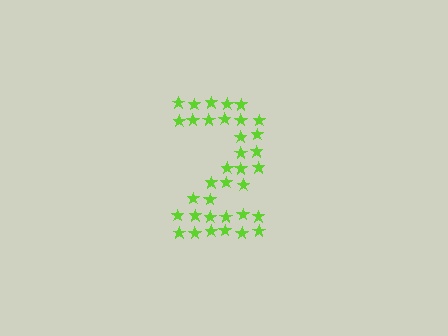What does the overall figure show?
The overall figure shows the digit 2.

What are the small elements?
The small elements are stars.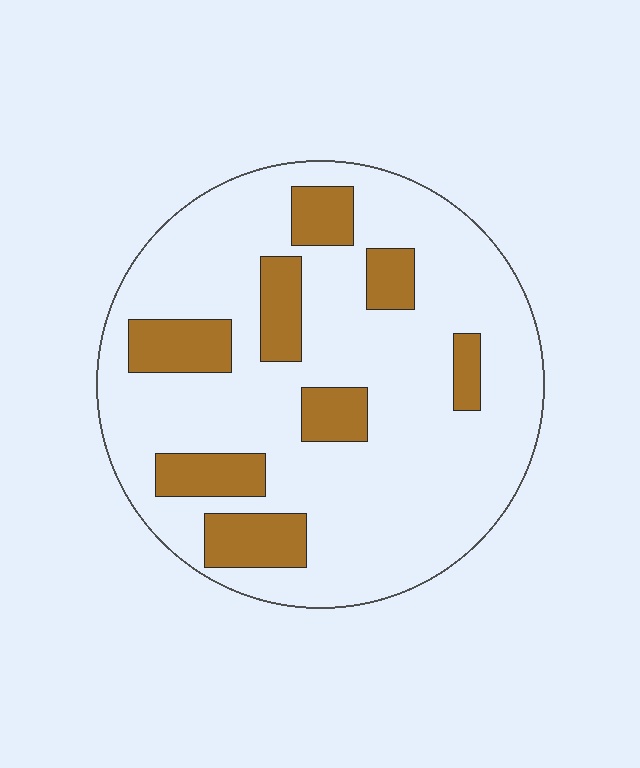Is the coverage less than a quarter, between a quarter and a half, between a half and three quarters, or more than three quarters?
Less than a quarter.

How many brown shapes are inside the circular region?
8.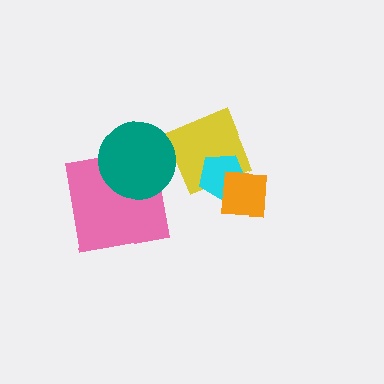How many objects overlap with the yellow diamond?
3 objects overlap with the yellow diamond.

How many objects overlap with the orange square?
2 objects overlap with the orange square.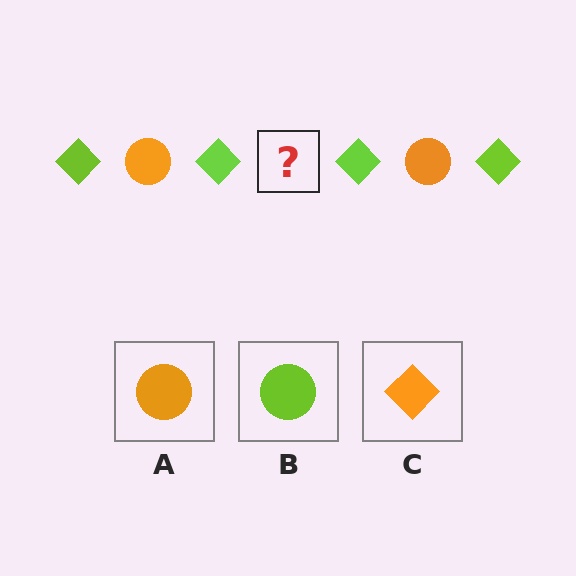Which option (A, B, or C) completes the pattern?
A.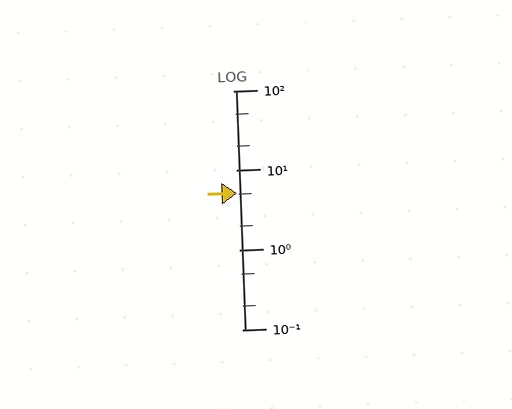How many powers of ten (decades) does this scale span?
The scale spans 3 decades, from 0.1 to 100.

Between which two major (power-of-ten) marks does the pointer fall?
The pointer is between 1 and 10.